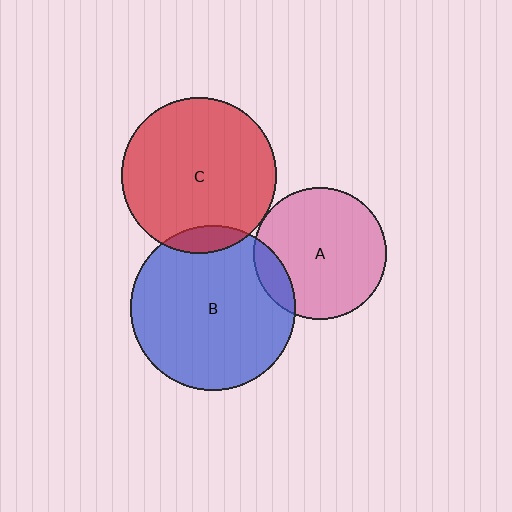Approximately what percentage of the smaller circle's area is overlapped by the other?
Approximately 10%.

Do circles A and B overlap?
Yes.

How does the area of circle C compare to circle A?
Approximately 1.4 times.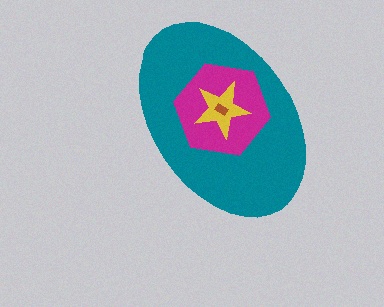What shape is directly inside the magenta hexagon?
The yellow star.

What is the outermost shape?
The teal ellipse.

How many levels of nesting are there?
4.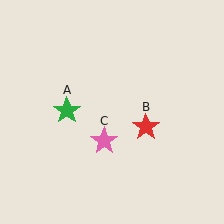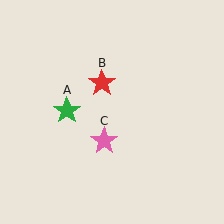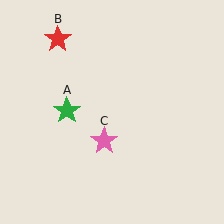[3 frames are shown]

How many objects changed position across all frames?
1 object changed position: red star (object B).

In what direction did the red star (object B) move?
The red star (object B) moved up and to the left.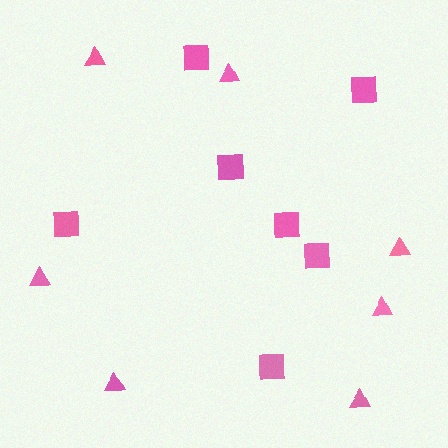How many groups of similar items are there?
There are 2 groups: one group of triangles (7) and one group of squares (7).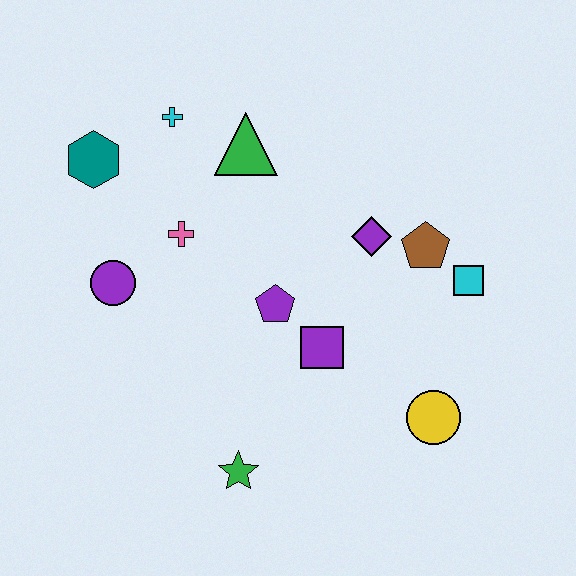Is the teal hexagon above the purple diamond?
Yes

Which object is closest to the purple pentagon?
The purple square is closest to the purple pentagon.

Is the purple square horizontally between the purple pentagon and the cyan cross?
No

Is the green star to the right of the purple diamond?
No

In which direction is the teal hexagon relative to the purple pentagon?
The teal hexagon is to the left of the purple pentagon.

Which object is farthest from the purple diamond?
The teal hexagon is farthest from the purple diamond.